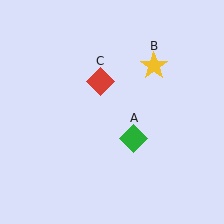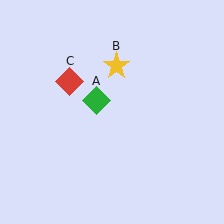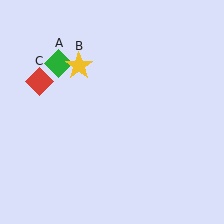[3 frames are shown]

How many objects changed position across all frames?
3 objects changed position: green diamond (object A), yellow star (object B), red diamond (object C).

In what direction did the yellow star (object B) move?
The yellow star (object B) moved left.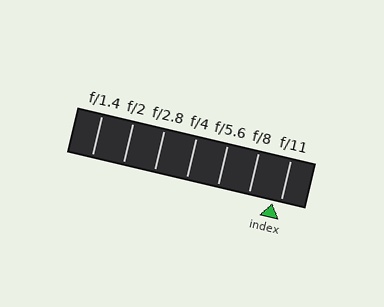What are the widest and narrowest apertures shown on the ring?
The widest aperture shown is f/1.4 and the narrowest is f/11.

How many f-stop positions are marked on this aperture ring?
There are 7 f-stop positions marked.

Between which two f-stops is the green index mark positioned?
The index mark is between f/8 and f/11.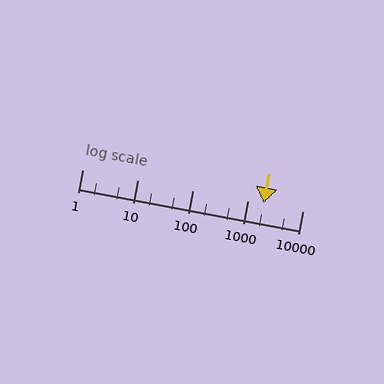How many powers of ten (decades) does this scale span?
The scale spans 4 decades, from 1 to 10000.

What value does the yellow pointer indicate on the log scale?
The pointer indicates approximately 2000.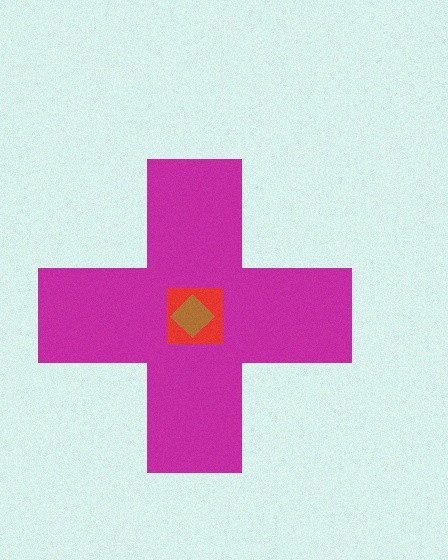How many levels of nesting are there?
3.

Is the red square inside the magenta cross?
Yes.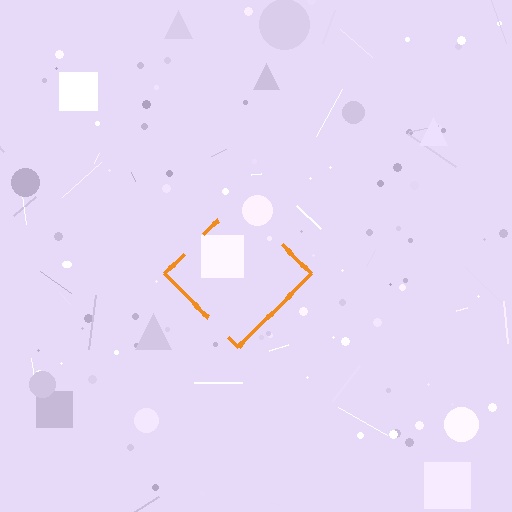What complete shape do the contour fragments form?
The contour fragments form a diamond.